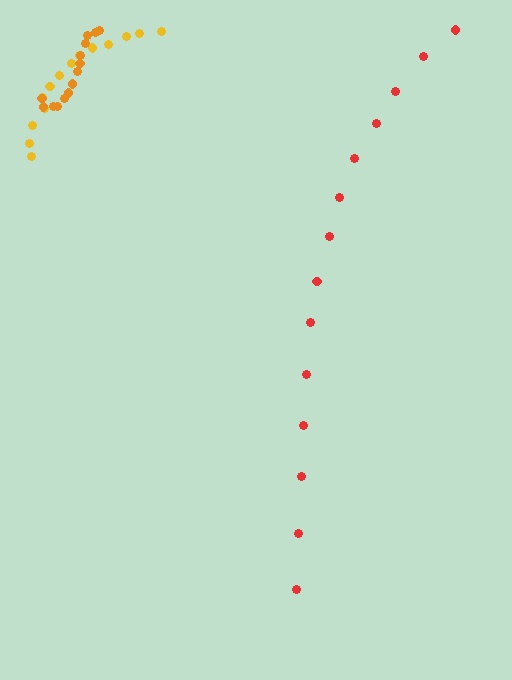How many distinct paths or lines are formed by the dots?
There are 3 distinct paths.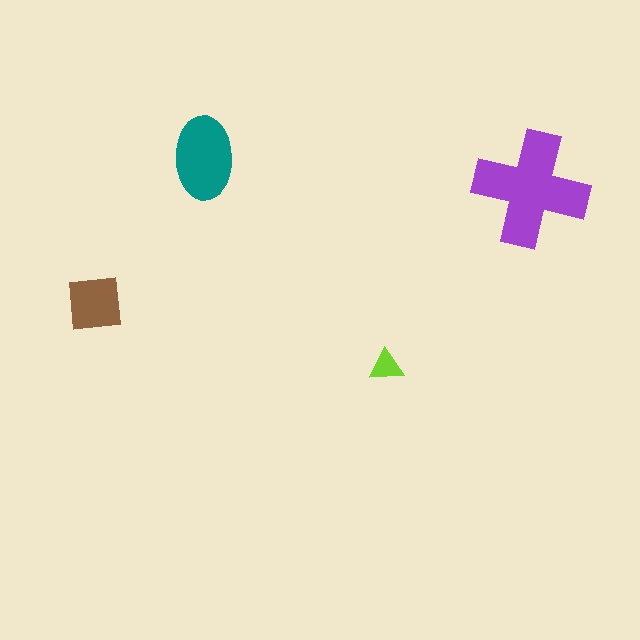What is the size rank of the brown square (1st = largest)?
3rd.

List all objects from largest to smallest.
The purple cross, the teal ellipse, the brown square, the lime triangle.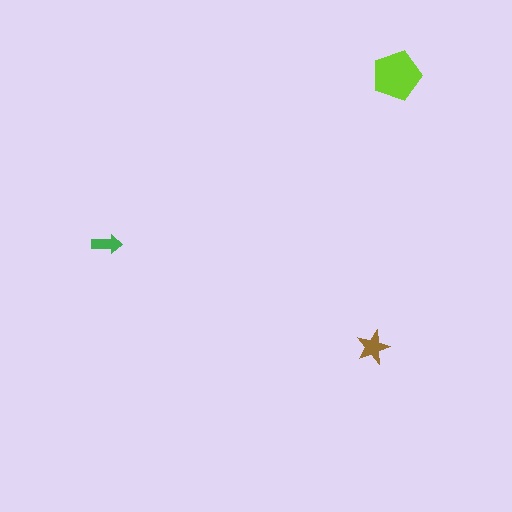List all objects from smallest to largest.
The green arrow, the brown star, the lime pentagon.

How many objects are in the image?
There are 3 objects in the image.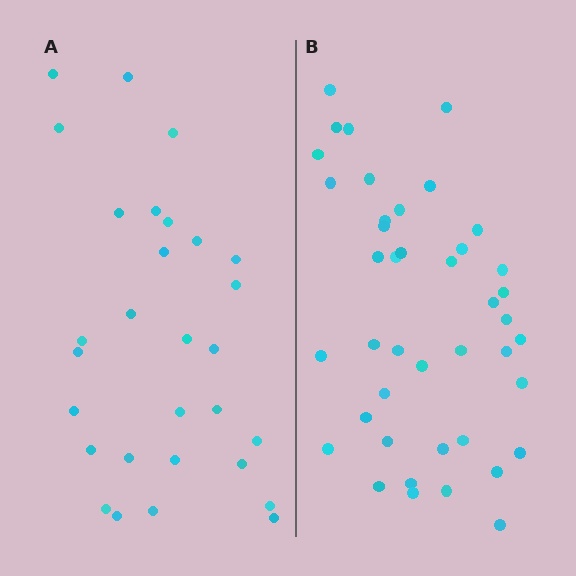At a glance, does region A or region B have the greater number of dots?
Region B (the right region) has more dots.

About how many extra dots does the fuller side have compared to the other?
Region B has approximately 15 more dots than region A.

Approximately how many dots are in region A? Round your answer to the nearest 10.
About 30 dots. (The exact count is 29, which rounds to 30.)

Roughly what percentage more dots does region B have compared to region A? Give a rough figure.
About 45% more.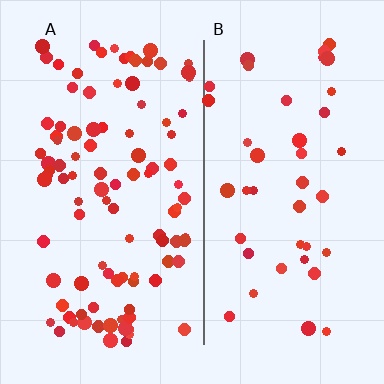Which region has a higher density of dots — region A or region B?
A (the left).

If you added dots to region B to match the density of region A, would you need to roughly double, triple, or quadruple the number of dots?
Approximately double.